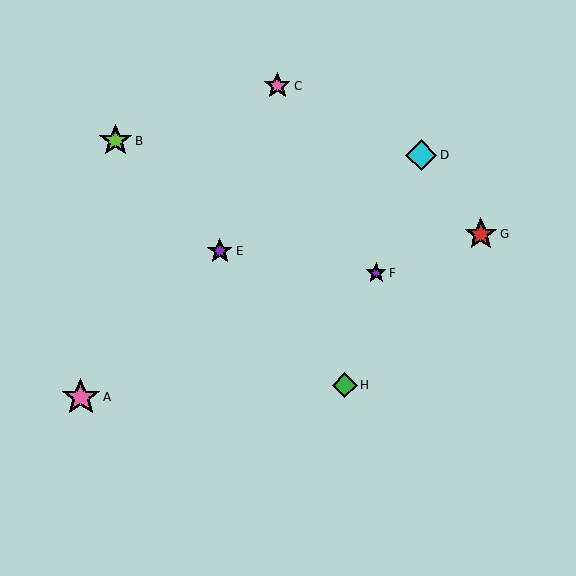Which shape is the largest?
The pink star (labeled A) is the largest.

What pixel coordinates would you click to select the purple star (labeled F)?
Click at (376, 273) to select the purple star F.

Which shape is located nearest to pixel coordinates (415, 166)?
The cyan diamond (labeled D) at (421, 155) is nearest to that location.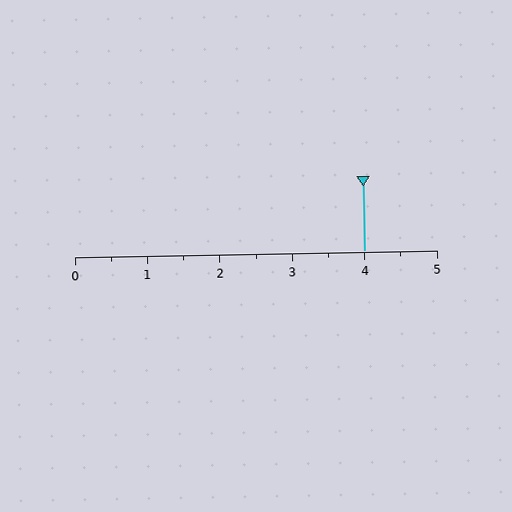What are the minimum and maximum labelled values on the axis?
The axis runs from 0 to 5.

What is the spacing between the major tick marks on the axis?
The major ticks are spaced 1 apart.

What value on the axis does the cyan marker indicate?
The marker indicates approximately 4.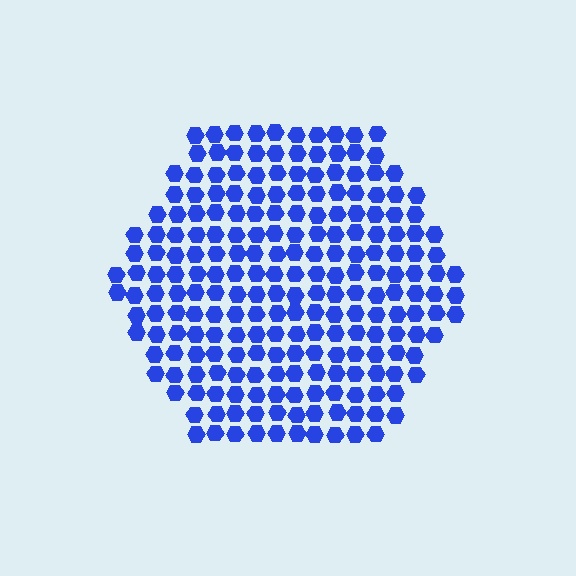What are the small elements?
The small elements are hexagons.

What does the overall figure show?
The overall figure shows a hexagon.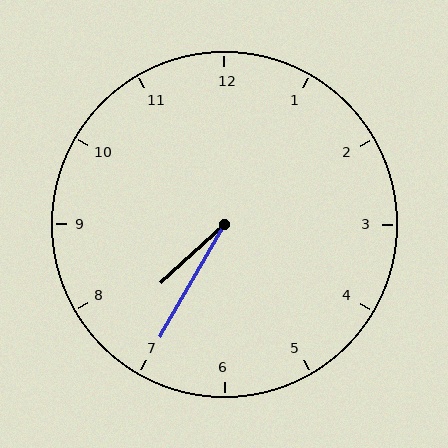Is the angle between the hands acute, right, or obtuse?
It is acute.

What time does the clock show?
7:35.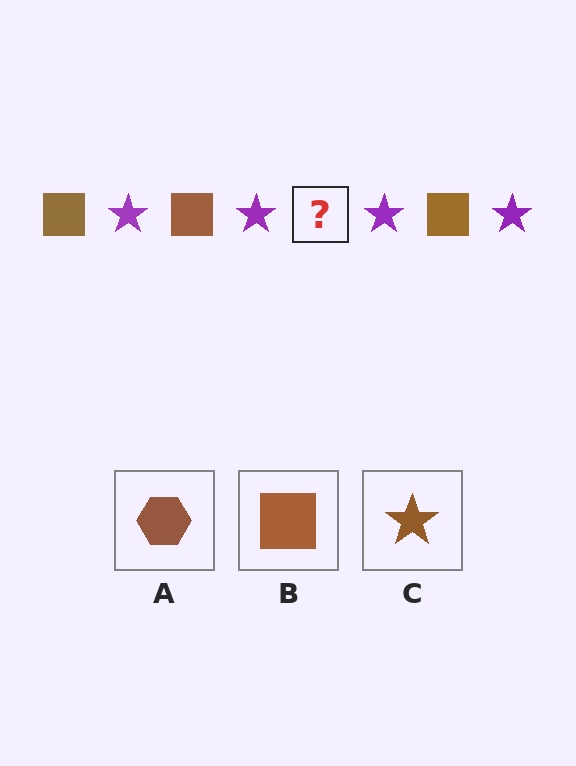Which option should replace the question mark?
Option B.